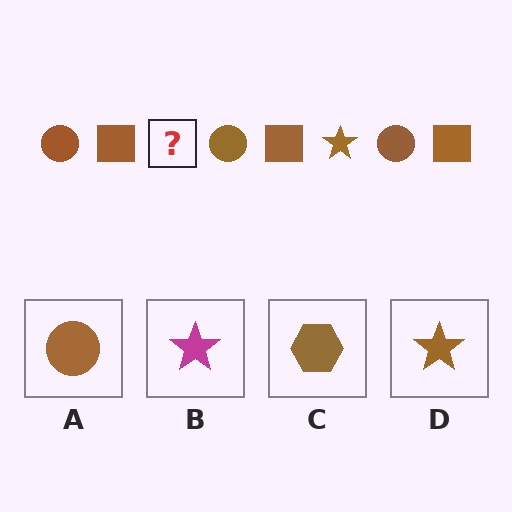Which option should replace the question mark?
Option D.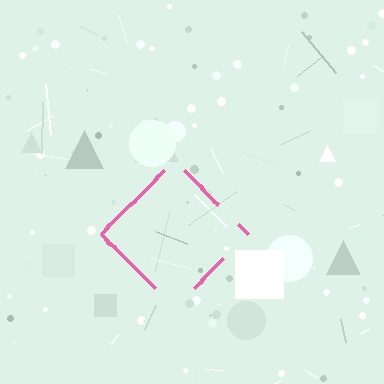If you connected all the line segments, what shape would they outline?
They would outline a diamond.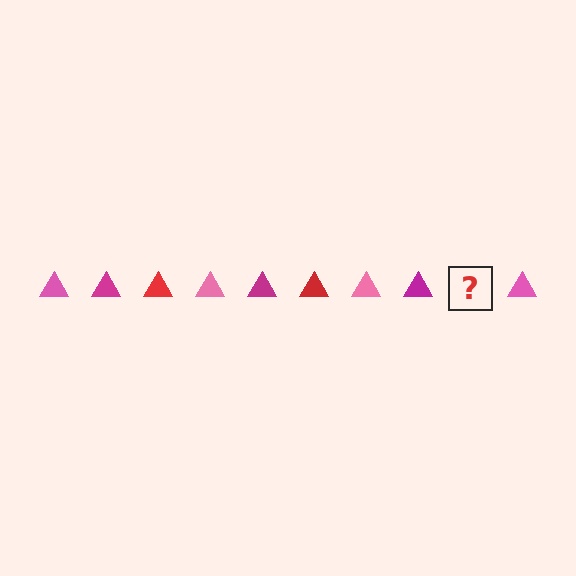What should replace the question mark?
The question mark should be replaced with a red triangle.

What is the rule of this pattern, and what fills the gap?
The rule is that the pattern cycles through pink, magenta, red triangles. The gap should be filled with a red triangle.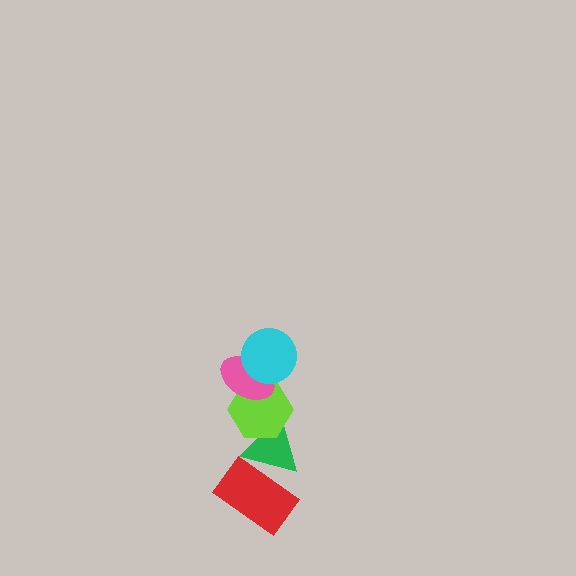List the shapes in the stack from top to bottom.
From top to bottom: the cyan circle, the pink ellipse, the lime hexagon, the green triangle, the red rectangle.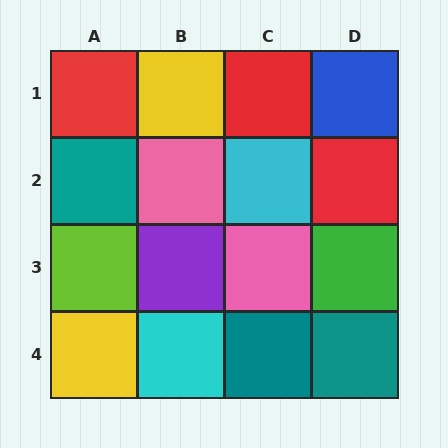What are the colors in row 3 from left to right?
Lime, purple, pink, green.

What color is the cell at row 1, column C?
Red.